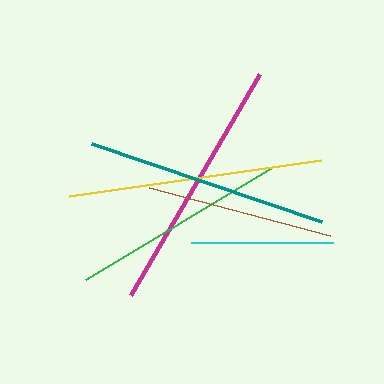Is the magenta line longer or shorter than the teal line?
The magenta line is longer than the teal line.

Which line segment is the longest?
The magenta line is the longest at approximately 256 pixels.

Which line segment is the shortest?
The cyan line is the shortest at approximately 142 pixels.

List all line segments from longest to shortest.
From longest to shortest: magenta, yellow, teal, green, brown, cyan.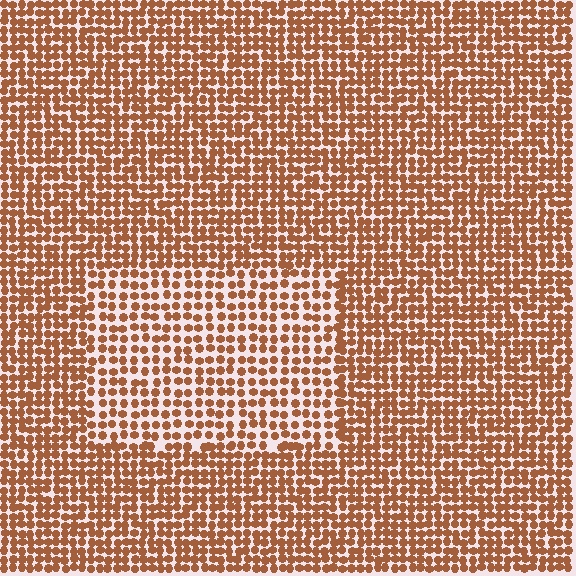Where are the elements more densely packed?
The elements are more densely packed outside the rectangle boundary.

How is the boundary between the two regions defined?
The boundary is defined by a change in element density (approximately 1.5x ratio). All elements are the same color, size, and shape.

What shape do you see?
I see a rectangle.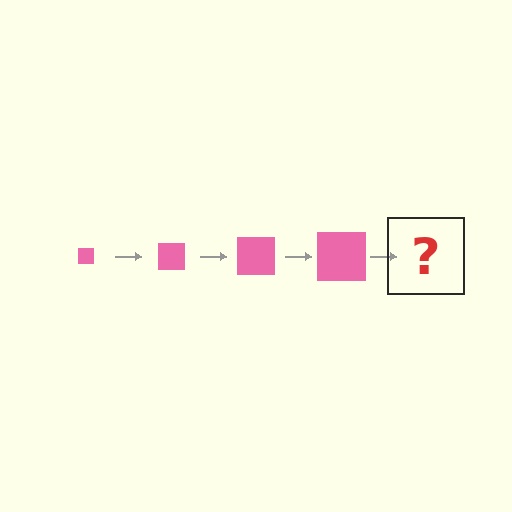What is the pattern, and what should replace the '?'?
The pattern is that the square gets progressively larger each step. The '?' should be a pink square, larger than the previous one.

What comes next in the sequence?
The next element should be a pink square, larger than the previous one.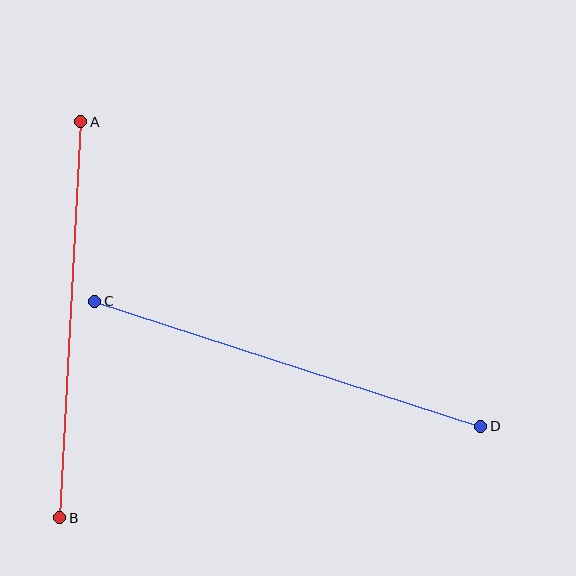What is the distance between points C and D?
The distance is approximately 406 pixels.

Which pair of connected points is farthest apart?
Points C and D are farthest apart.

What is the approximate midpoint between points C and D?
The midpoint is at approximately (288, 364) pixels.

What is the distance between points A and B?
The distance is approximately 397 pixels.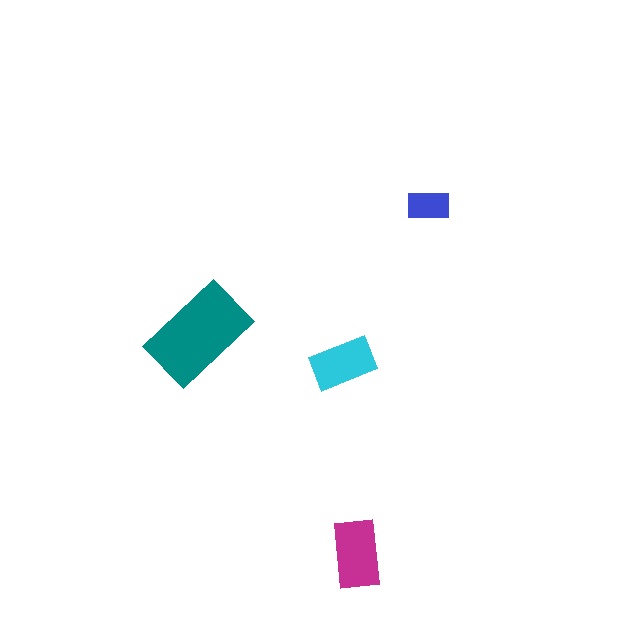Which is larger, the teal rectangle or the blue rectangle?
The teal one.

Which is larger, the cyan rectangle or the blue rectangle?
The cyan one.